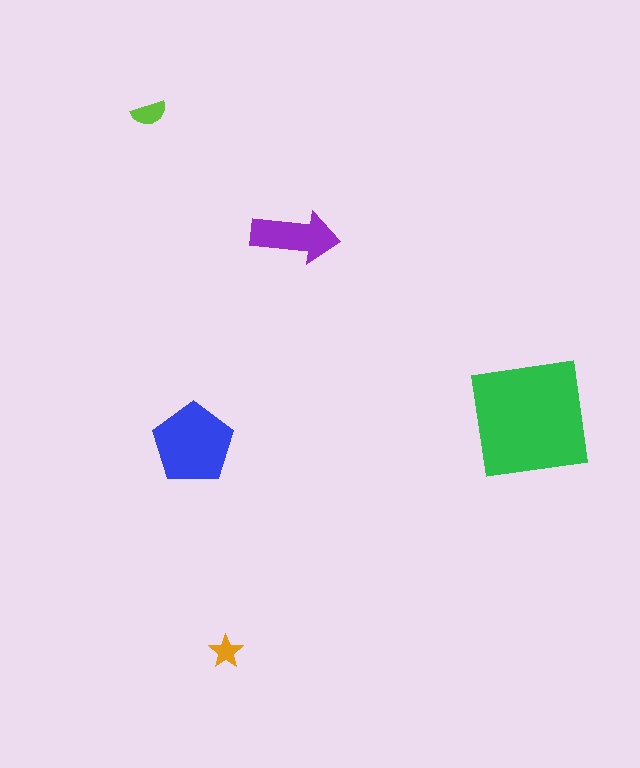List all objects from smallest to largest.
The orange star, the lime semicircle, the purple arrow, the blue pentagon, the green square.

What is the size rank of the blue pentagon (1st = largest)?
2nd.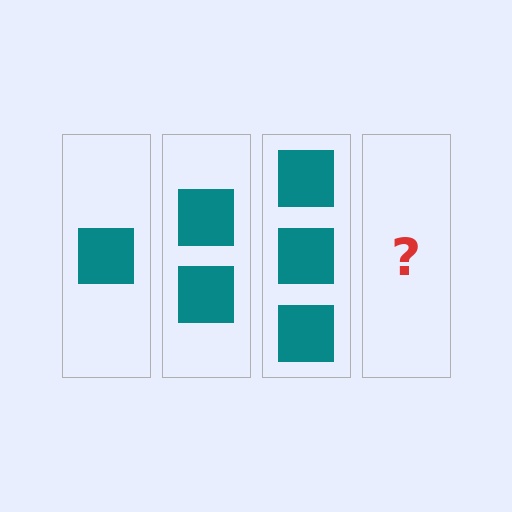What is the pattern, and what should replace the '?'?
The pattern is that each step adds one more square. The '?' should be 4 squares.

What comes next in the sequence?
The next element should be 4 squares.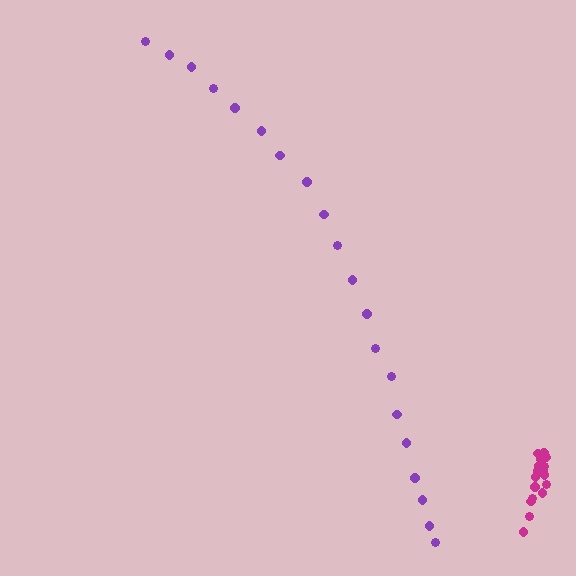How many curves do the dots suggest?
There are 2 distinct paths.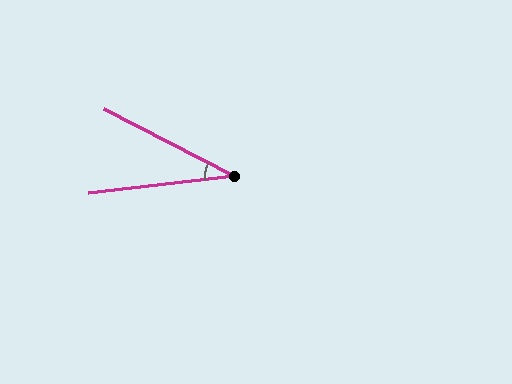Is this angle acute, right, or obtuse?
It is acute.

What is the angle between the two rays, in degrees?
Approximately 34 degrees.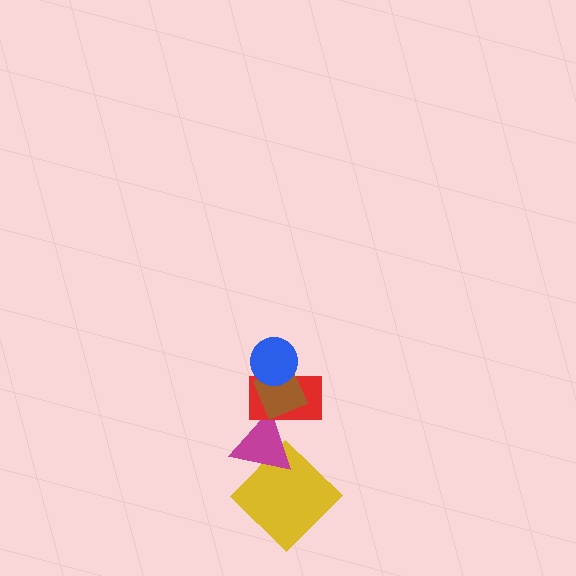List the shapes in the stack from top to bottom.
From top to bottom: the blue circle, the brown diamond, the red rectangle, the magenta triangle, the yellow diamond.